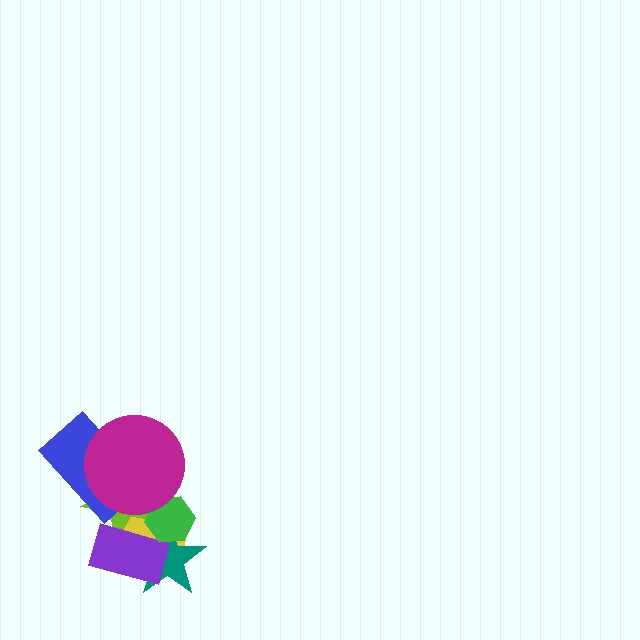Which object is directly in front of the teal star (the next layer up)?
The lime star is directly in front of the teal star.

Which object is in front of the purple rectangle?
The green hexagon is in front of the purple rectangle.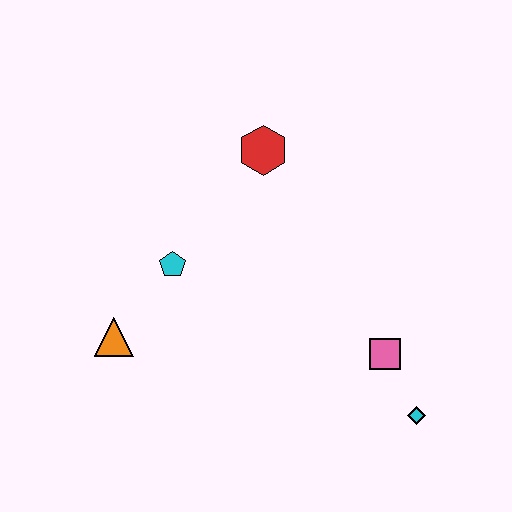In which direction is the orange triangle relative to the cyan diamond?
The orange triangle is to the left of the cyan diamond.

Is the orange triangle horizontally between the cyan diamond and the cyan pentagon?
No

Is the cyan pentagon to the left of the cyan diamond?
Yes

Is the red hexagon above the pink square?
Yes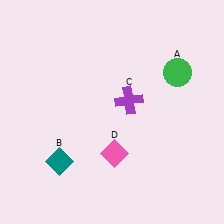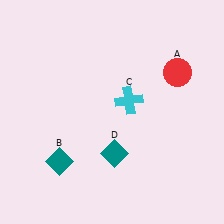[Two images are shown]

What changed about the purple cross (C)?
In Image 1, C is purple. In Image 2, it changed to cyan.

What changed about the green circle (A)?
In Image 1, A is green. In Image 2, it changed to red.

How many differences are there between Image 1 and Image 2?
There are 3 differences between the two images.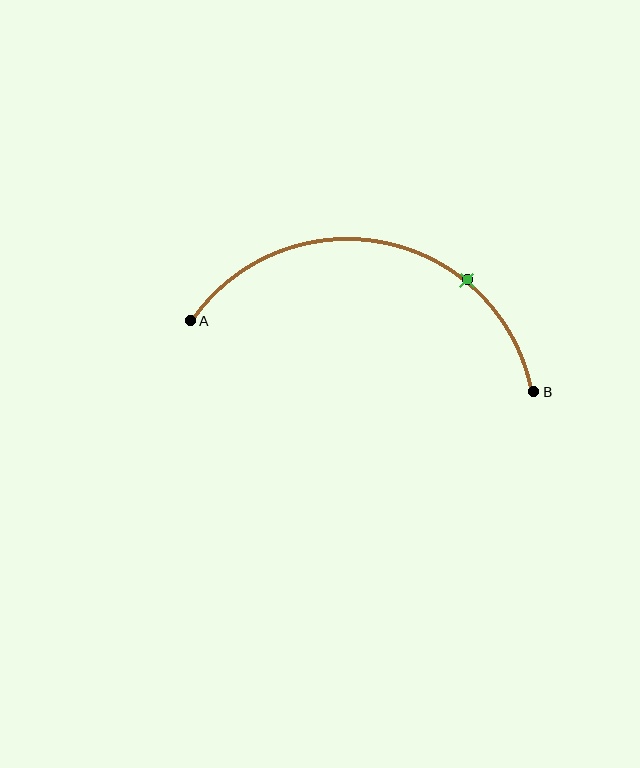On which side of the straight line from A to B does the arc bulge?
The arc bulges above the straight line connecting A and B.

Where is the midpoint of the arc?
The arc midpoint is the point on the curve farthest from the straight line joining A and B. It sits above that line.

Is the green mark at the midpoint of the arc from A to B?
No. The green mark lies on the arc but is closer to endpoint B. The arc midpoint would be at the point on the curve equidistant along the arc from both A and B.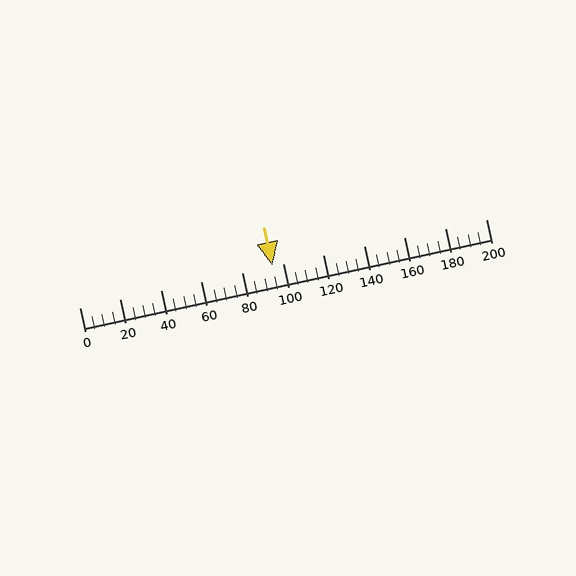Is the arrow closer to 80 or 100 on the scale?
The arrow is closer to 100.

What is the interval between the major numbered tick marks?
The major tick marks are spaced 20 units apart.